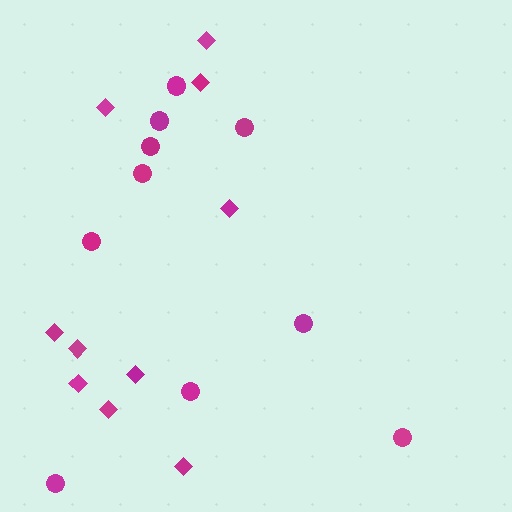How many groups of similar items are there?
There are 2 groups: one group of circles (10) and one group of diamonds (10).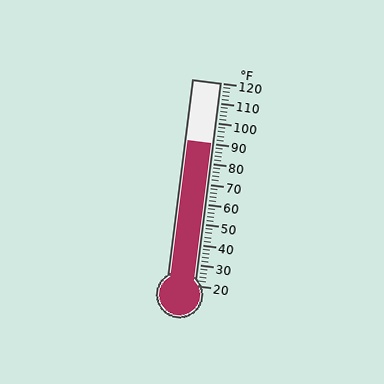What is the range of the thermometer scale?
The thermometer scale ranges from 20°F to 120°F.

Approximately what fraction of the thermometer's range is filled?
The thermometer is filled to approximately 70% of its range.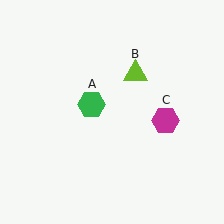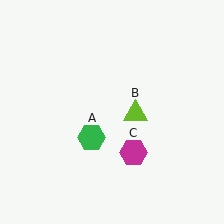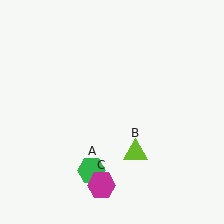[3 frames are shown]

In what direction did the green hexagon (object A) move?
The green hexagon (object A) moved down.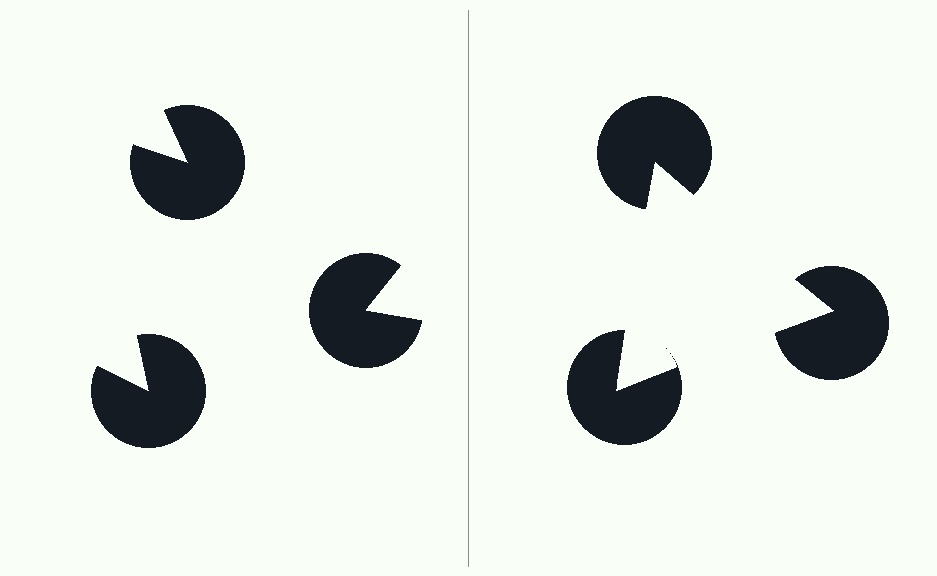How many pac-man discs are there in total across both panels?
6 — 3 on each side.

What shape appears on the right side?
An illusory triangle.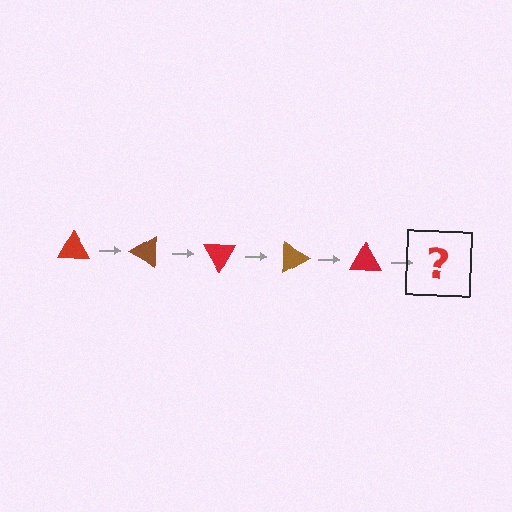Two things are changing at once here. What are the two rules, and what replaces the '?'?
The two rules are that it rotates 30 degrees each step and the color cycles through red and brown. The '?' should be a brown triangle, rotated 150 degrees from the start.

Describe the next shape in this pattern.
It should be a brown triangle, rotated 150 degrees from the start.